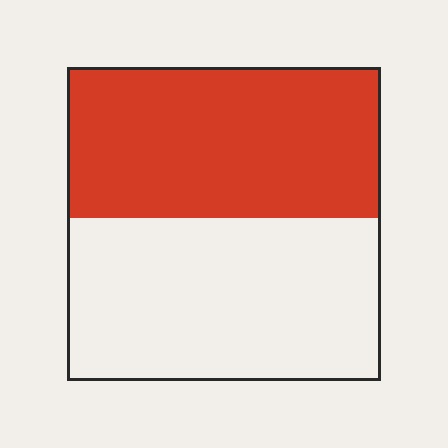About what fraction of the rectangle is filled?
About one half (1/2).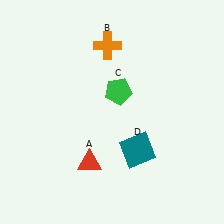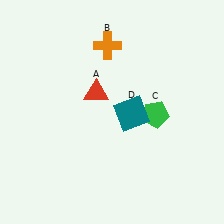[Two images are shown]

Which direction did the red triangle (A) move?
The red triangle (A) moved up.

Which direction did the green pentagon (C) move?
The green pentagon (C) moved right.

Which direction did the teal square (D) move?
The teal square (D) moved up.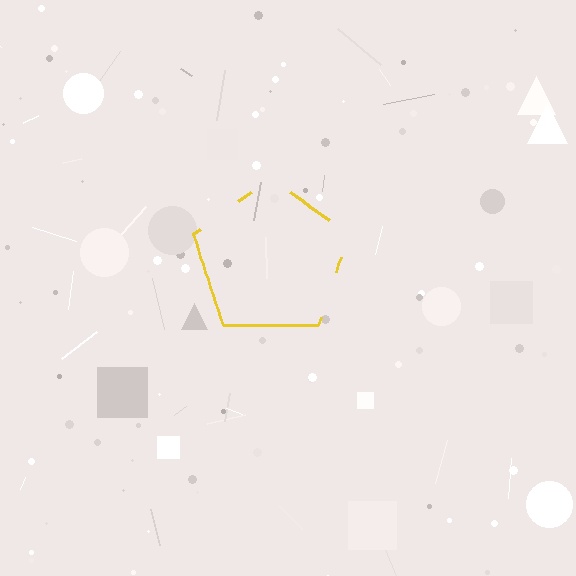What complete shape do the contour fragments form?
The contour fragments form a pentagon.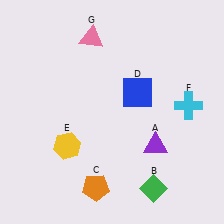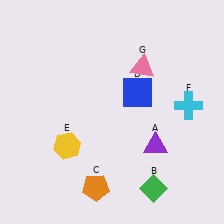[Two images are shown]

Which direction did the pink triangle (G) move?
The pink triangle (G) moved right.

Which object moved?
The pink triangle (G) moved right.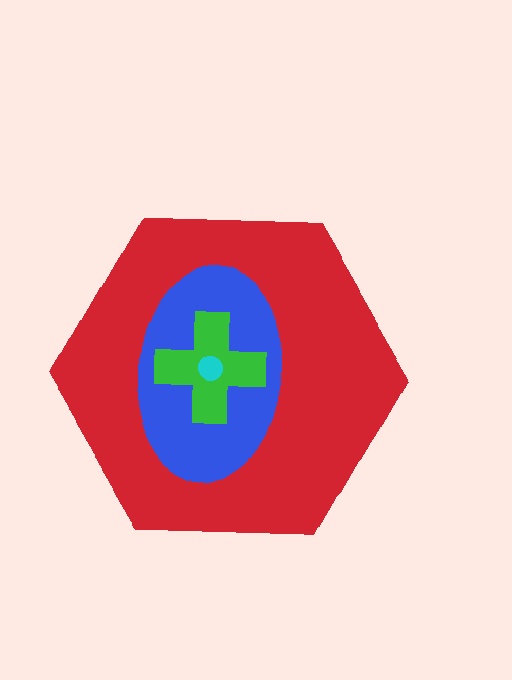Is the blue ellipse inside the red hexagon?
Yes.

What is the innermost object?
The cyan circle.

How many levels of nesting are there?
4.